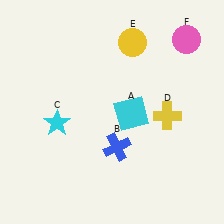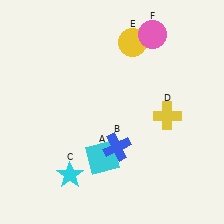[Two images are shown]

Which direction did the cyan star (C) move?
The cyan star (C) moved down.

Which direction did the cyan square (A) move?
The cyan square (A) moved down.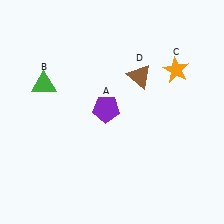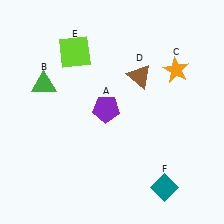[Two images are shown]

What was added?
A lime square (E), a teal diamond (F) were added in Image 2.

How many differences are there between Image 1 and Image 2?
There are 2 differences between the two images.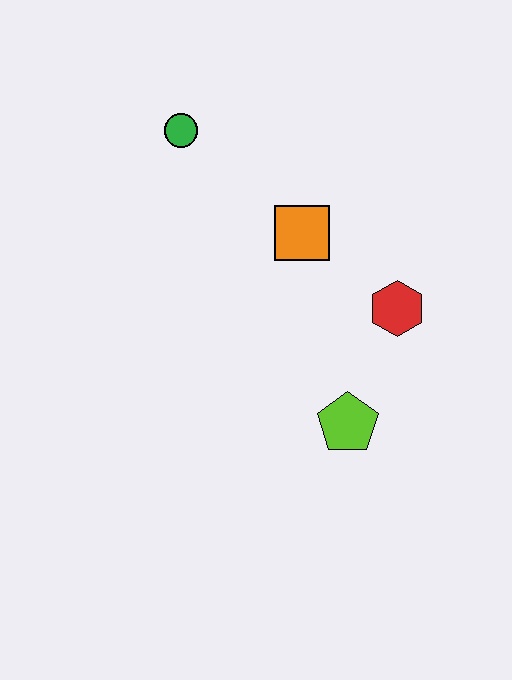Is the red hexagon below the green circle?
Yes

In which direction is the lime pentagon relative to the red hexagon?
The lime pentagon is below the red hexagon.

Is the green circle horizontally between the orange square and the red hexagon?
No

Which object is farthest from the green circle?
The lime pentagon is farthest from the green circle.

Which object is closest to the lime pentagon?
The red hexagon is closest to the lime pentagon.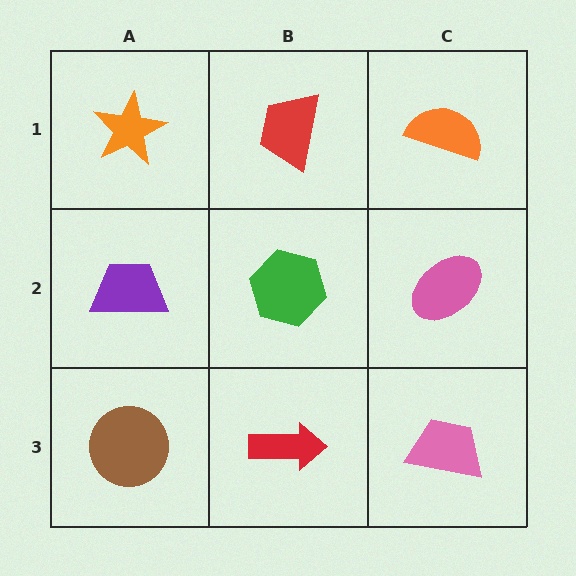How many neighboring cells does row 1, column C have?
2.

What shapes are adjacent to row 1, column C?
A pink ellipse (row 2, column C), a red trapezoid (row 1, column B).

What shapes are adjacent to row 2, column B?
A red trapezoid (row 1, column B), a red arrow (row 3, column B), a purple trapezoid (row 2, column A), a pink ellipse (row 2, column C).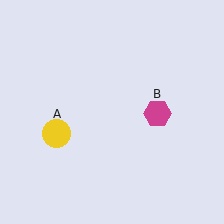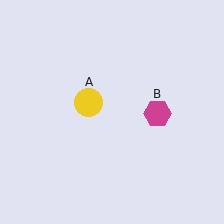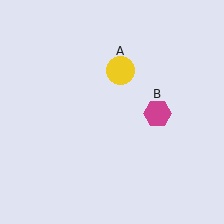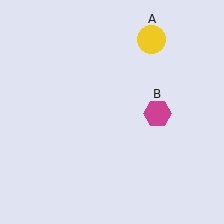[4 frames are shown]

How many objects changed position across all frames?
1 object changed position: yellow circle (object A).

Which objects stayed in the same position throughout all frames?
Magenta hexagon (object B) remained stationary.